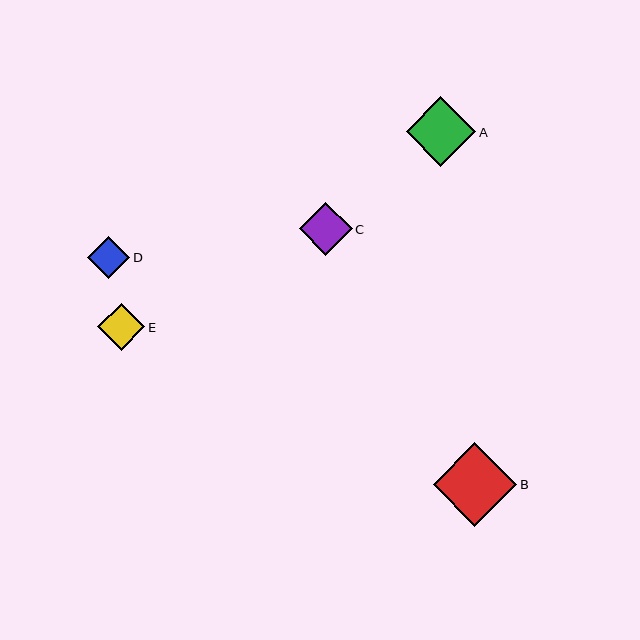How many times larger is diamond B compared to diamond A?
Diamond B is approximately 1.2 times the size of diamond A.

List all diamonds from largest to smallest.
From largest to smallest: B, A, C, E, D.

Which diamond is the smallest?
Diamond D is the smallest with a size of approximately 42 pixels.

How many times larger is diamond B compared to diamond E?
Diamond B is approximately 1.8 times the size of diamond E.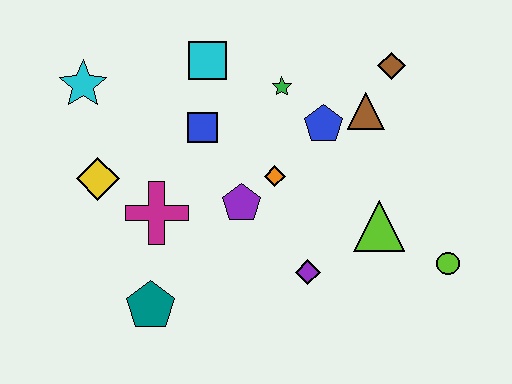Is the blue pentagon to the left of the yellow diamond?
No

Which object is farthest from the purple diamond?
The cyan star is farthest from the purple diamond.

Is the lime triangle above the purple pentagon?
No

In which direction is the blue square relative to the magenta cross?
The blue square is above the magenta cross.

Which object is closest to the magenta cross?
The yellow diamond is closest to the magenta cross.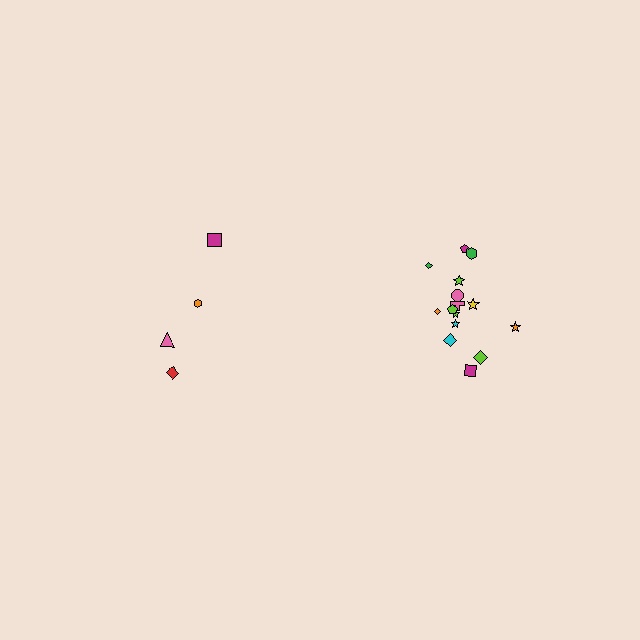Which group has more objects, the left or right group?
The right group.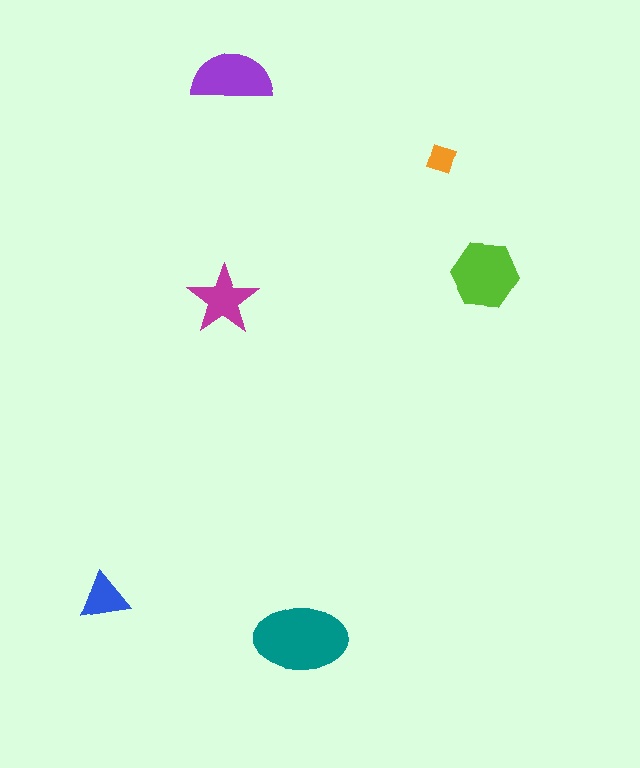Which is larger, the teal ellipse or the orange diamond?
The teal ellipse.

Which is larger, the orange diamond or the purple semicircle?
The purple semicircle.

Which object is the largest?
The teal ellipse.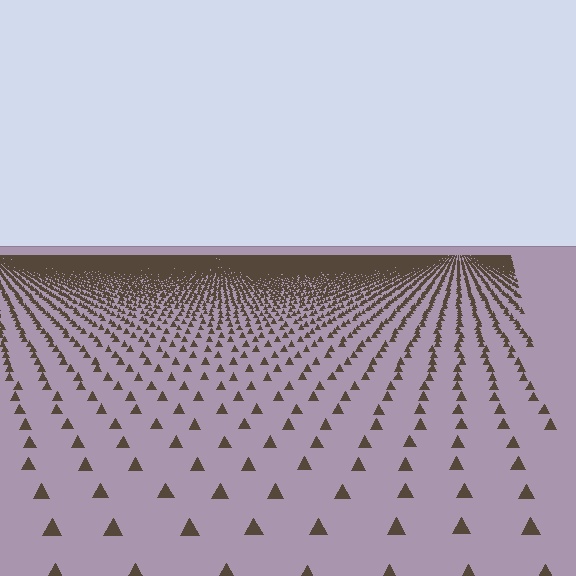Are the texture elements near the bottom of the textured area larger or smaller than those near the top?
Larger. Near the bottom, elements are closer to the viewer and appear at a bigger on-screen size.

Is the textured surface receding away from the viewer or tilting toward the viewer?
The surface is receding away from the viewer. Texture elements get smaller and denser toward the top.